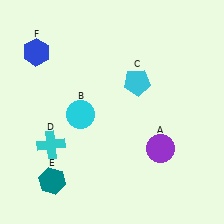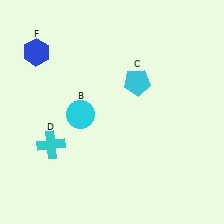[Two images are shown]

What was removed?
The purple circle (A), the teal hexagon (E) were removed in Image 2.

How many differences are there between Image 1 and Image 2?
There are 2 differences between the two images.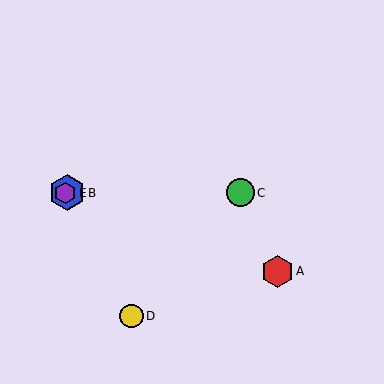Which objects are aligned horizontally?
Objects B, C, E are aligned horizontally.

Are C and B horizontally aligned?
Yes, both are at y≈193.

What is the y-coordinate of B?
Object B is at y≈193.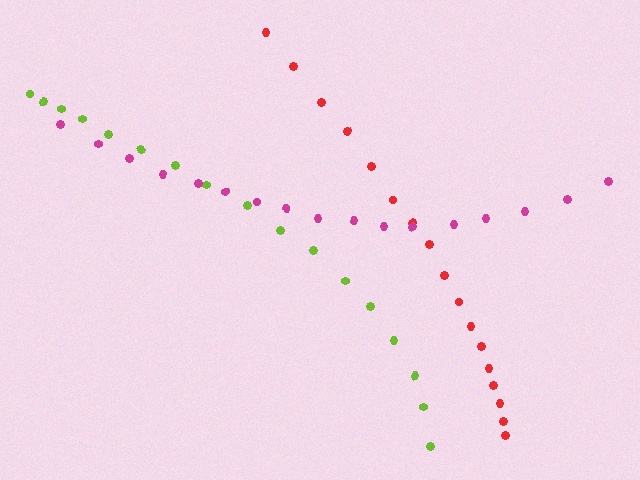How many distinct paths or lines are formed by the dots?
There are 3 distinct paths.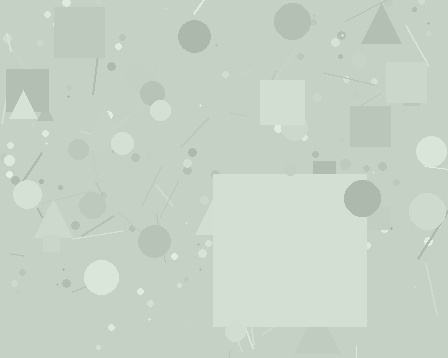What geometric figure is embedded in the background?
A square is embedded in the background.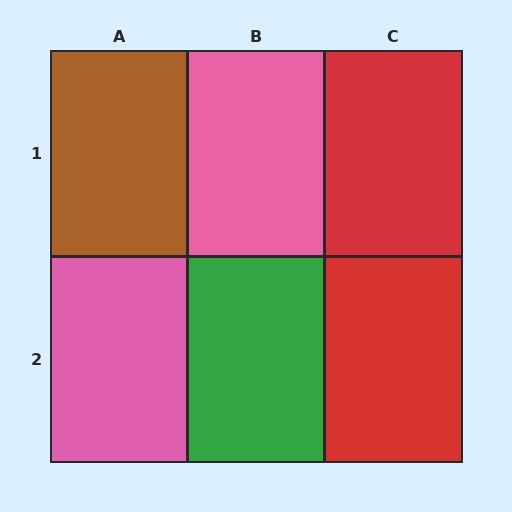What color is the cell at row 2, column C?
Red.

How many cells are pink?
2 cells are pink.